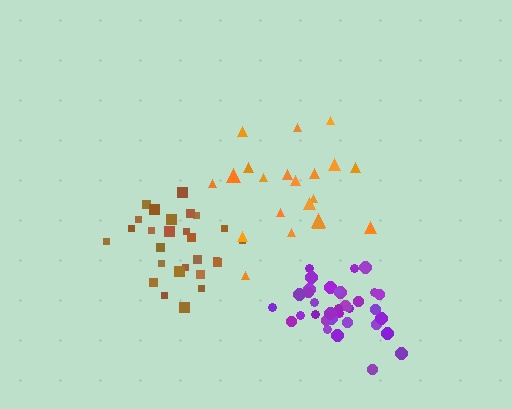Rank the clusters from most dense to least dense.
purple, brown, orange.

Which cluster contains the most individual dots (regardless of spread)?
Purple (35).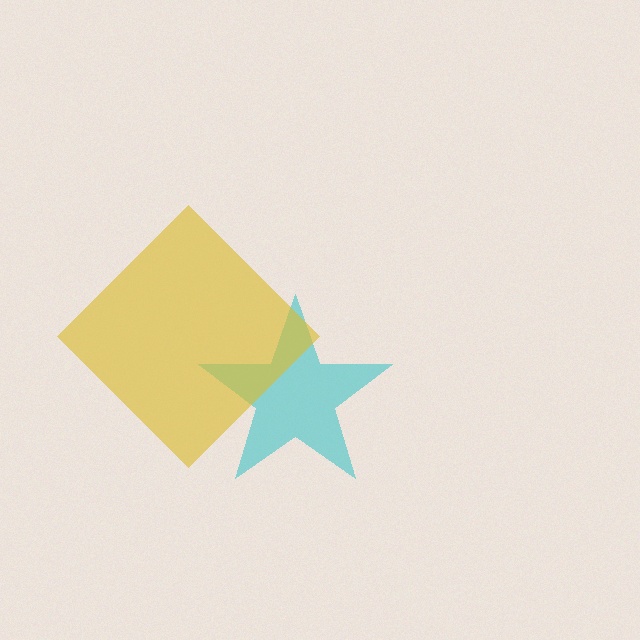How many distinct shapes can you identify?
There are 2 distinct shapes: a cyan star, a yellow diamond.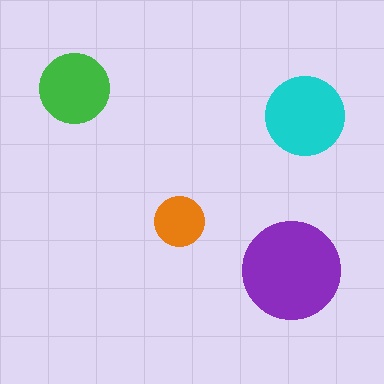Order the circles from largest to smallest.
the purple one, the cyan one, the green one, the orange one.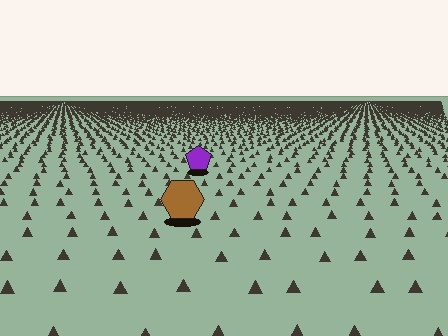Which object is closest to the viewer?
The brown hexagon is closest. The texture marks near it are larger and more spread out.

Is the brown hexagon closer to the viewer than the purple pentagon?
Yes. The brown hexagon is closer — you can tell from the texture gradient: the ground texture is coarser near it.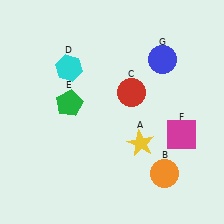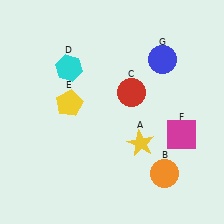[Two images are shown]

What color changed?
The pentagon (E) changed from green in Image 1 to yellow in Image 2.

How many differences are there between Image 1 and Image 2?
There is 1 difference between the two images.